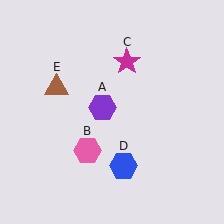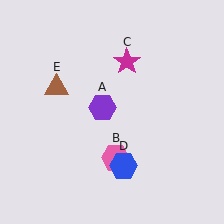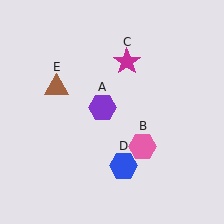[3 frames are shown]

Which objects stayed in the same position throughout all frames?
Purple hexagon (object A) and magenta star (object C) and blue hexagon (object D) and brown triangle (object E) remained stationary.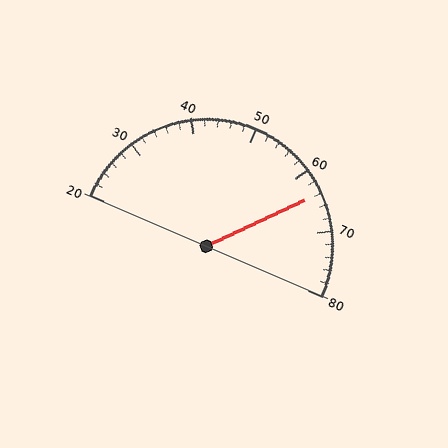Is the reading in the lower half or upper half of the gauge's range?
The reading is in the upper half of the range (20 to 80).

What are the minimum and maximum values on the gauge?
The gauge ranges from 20 to 80.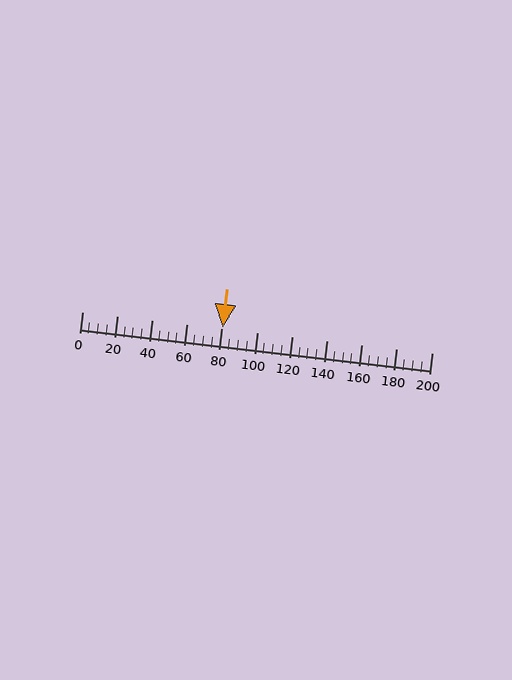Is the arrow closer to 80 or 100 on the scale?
The arrow is closer to 80.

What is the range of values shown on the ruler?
The ruler shows values from 0 to 200.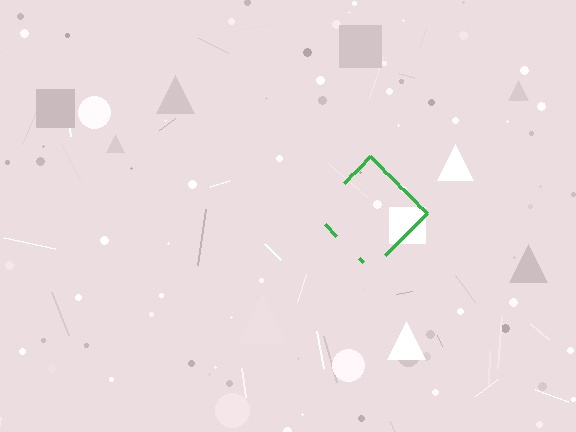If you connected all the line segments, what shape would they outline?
They would outline a diamond.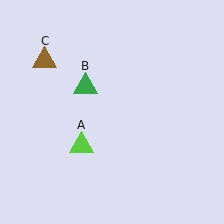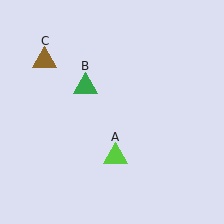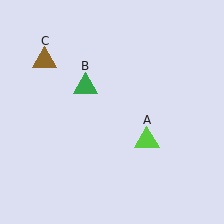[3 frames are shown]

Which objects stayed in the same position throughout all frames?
Green triangle (object B) and brown triangle (object C) remained stationary.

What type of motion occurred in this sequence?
The lime triangle (object A) rotated counterclockwise around the center of the scene.